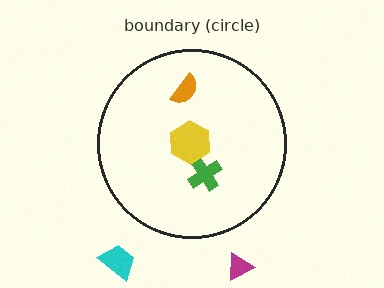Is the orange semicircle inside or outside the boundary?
Inside.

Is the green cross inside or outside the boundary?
Inside.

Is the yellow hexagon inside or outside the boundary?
Inside.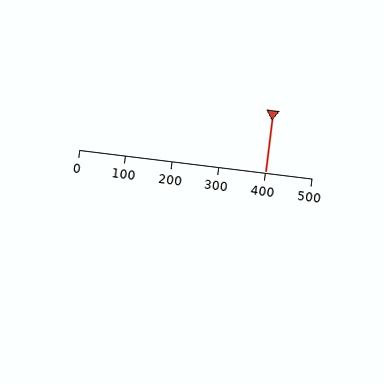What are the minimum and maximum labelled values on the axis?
The axis runs from 0 to 500.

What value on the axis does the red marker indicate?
The marker indicates approximately 400.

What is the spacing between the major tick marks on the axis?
The major ticks are spaced 100 apart.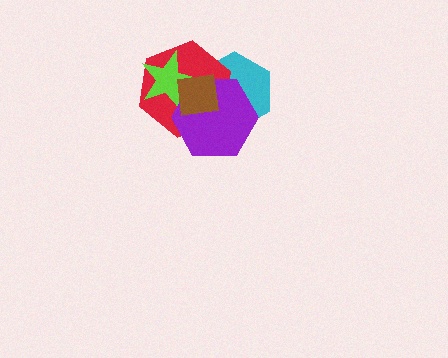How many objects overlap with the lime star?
3 objects overlap with the lime star.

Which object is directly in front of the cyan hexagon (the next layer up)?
The red hexagon is directly in front of the cyan hexagon.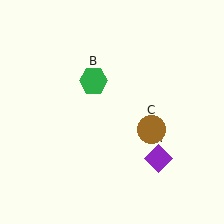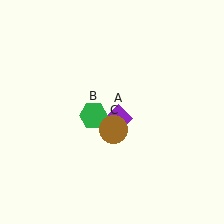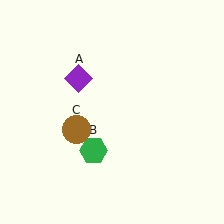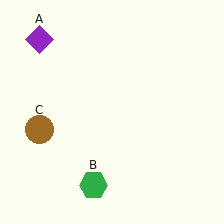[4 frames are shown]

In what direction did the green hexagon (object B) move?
The green hexagon (object B) moved down.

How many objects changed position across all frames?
3 objects changed position: purple diamond (object A), green hexagon (object B), brown circle (object C).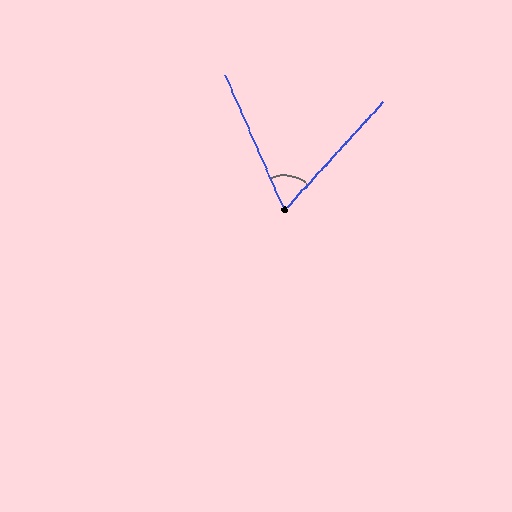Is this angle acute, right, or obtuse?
It is acute.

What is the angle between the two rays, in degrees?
Approximately 66 degrees.